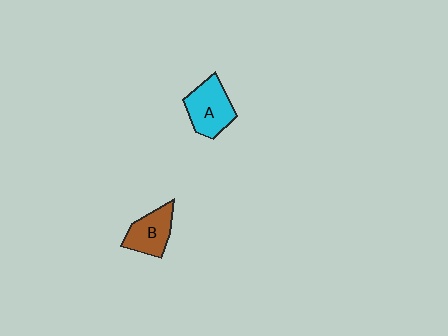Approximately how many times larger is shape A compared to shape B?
Approximately 1.2 times.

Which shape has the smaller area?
Shape B (brown).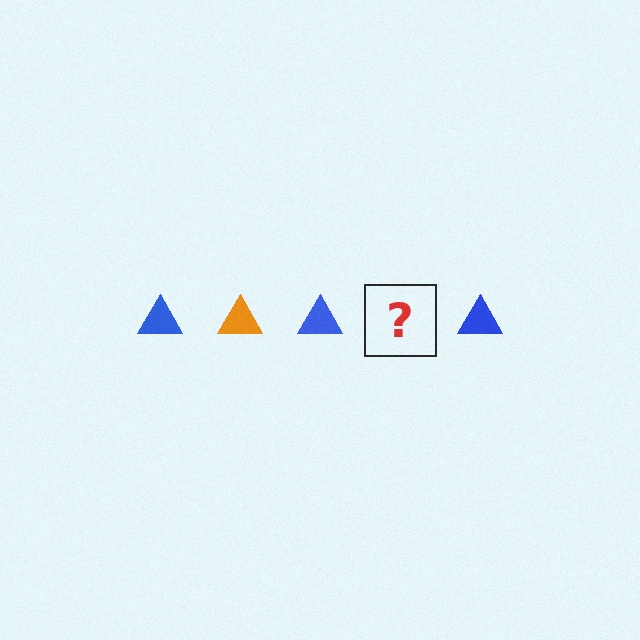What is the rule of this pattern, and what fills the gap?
The rule is that the pattern cycles through blue, orange triangles. The gap should be filled with an orange triangle.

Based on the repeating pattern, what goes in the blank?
The blank should be an orange triangle.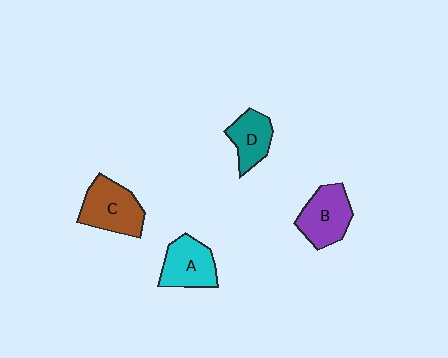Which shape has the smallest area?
Shape D (teal).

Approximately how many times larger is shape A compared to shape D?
Approximately 1.2 times.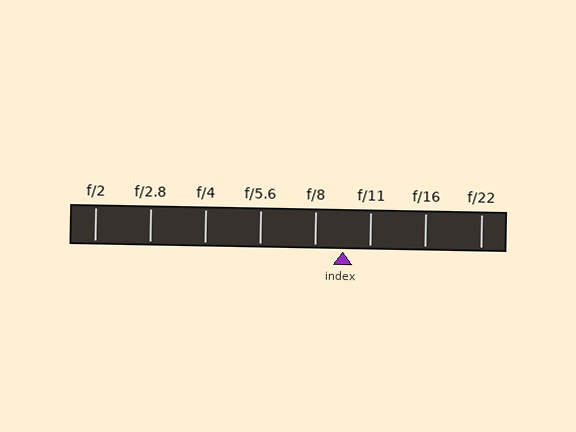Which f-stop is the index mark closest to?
The index mark is closest to f/11.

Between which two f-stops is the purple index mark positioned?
The index mark is between f/8 and f/11.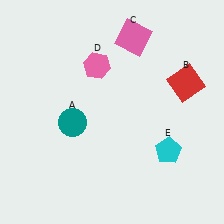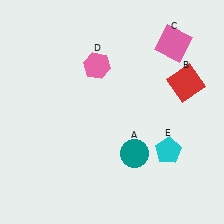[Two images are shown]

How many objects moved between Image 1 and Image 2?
2 objects moved between the two images.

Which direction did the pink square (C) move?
The pink square (C) moved right.